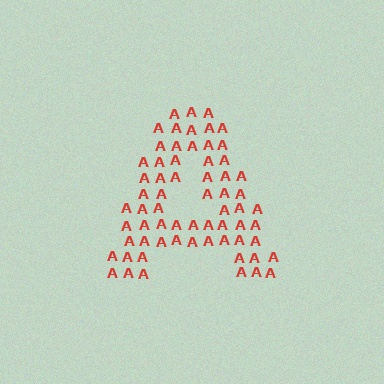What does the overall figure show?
The overall figure shows the letter A.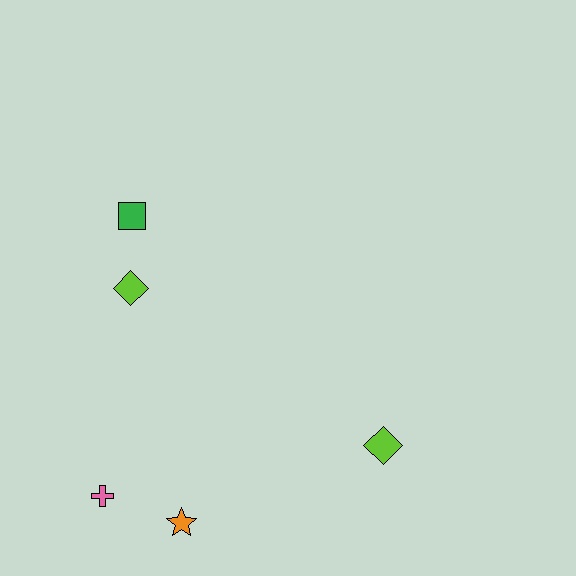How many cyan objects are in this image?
There are no cyan objects.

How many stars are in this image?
There is 1 star.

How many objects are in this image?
There are 5 objects.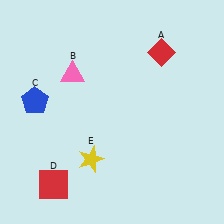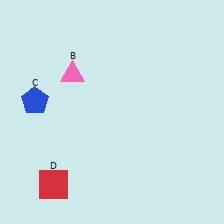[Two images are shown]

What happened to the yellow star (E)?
The yellow star (E) was removed in Image 2. It was in the bottom-left area of Image 1.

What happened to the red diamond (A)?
The red diamond (A) was removed in Image 2. It was in the top-right area of Image 1.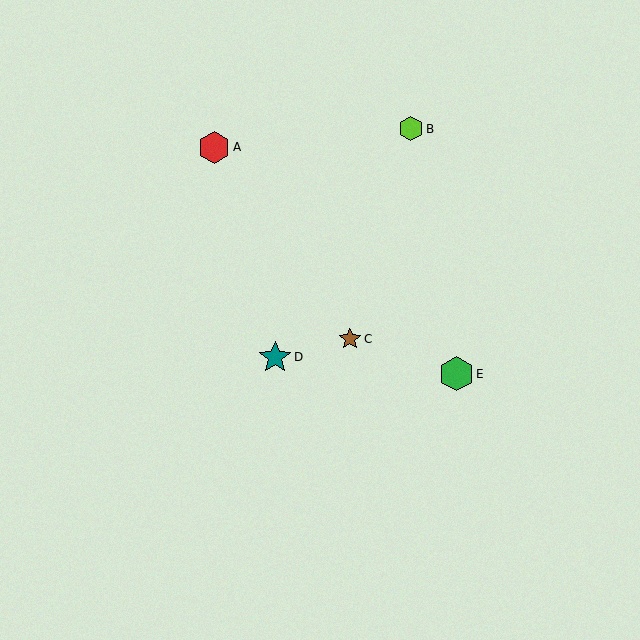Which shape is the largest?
The green hexagon (labeled E) is the largest.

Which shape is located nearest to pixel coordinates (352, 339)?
The brown star (labeled C) at (350, 339) is nearest to that location.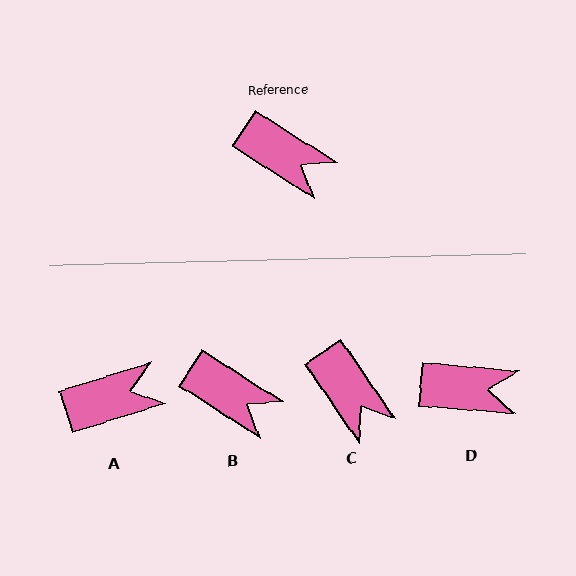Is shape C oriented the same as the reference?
No, it is off by about 23 degrees.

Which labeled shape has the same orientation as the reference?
B.